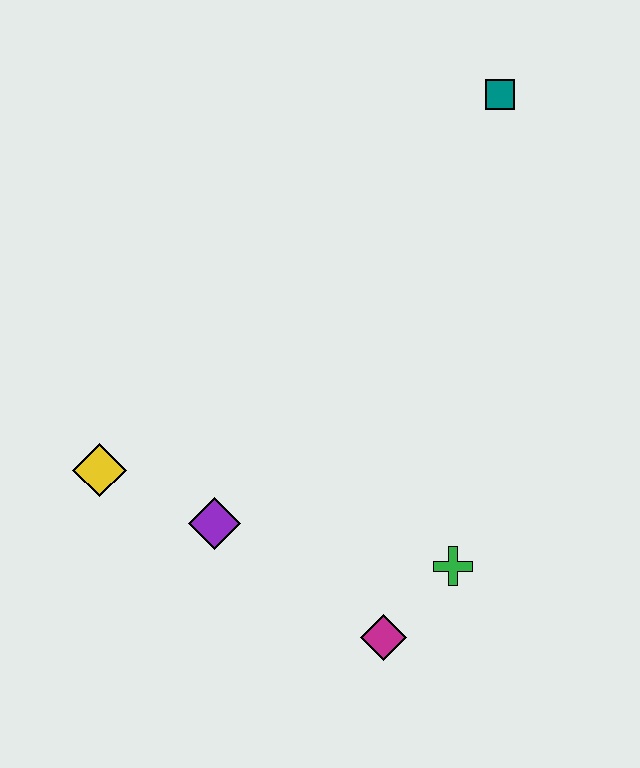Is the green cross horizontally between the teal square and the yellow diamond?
Yes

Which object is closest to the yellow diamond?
The purple diamond is closest to the yellow diamond.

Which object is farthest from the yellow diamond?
The teal square is farthest from the yellow diamond.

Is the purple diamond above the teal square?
No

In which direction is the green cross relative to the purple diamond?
The green cross is to the right of the purple diamond.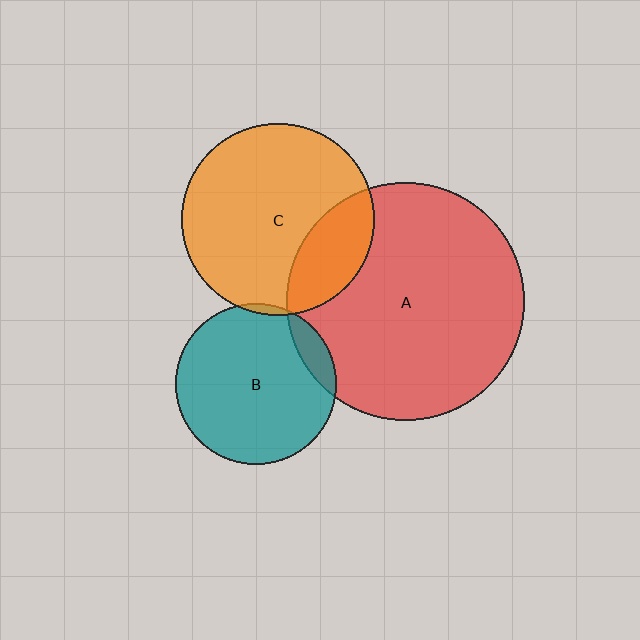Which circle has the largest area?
Circle A (red).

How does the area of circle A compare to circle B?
Approximately 2.2 times.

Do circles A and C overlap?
Yes.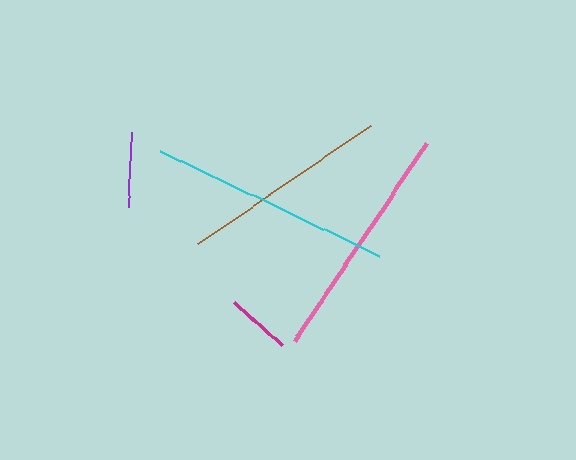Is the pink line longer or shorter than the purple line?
The pink line is longer than the purple line.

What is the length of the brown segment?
The brown segment is approximately 210 pixels long.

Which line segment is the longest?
The cyan line is the longest at approximately 243 pixels.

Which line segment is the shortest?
The magenta line is the shortest at approximately 64 pixels.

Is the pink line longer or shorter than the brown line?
The pink line is longer than the brown line.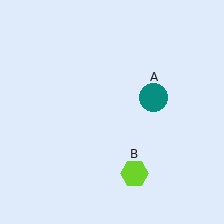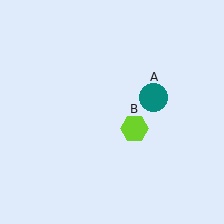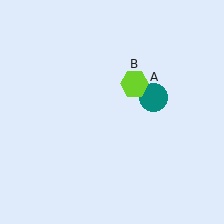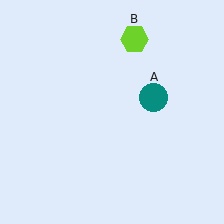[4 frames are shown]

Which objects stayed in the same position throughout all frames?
Teal circle (object A) remained stationary.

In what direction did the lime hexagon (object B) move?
The lime hexagon (object B) moved up.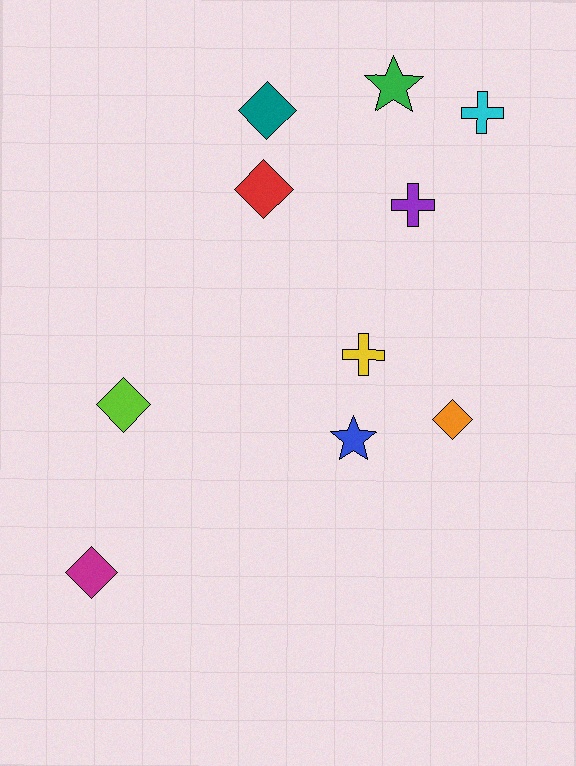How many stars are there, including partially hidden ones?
There are 2 stars.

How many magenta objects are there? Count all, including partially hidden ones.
There is 1 magenta object.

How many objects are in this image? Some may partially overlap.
There are 10 objects.